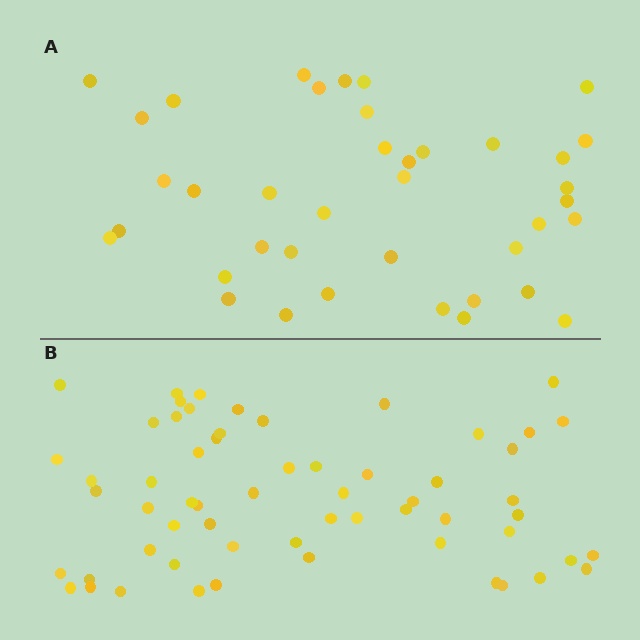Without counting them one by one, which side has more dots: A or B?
Region B (the bottom region) has more dots.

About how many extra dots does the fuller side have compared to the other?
Region B has approximately 20 more dots than region A.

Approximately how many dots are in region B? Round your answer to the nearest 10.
About 60 dots.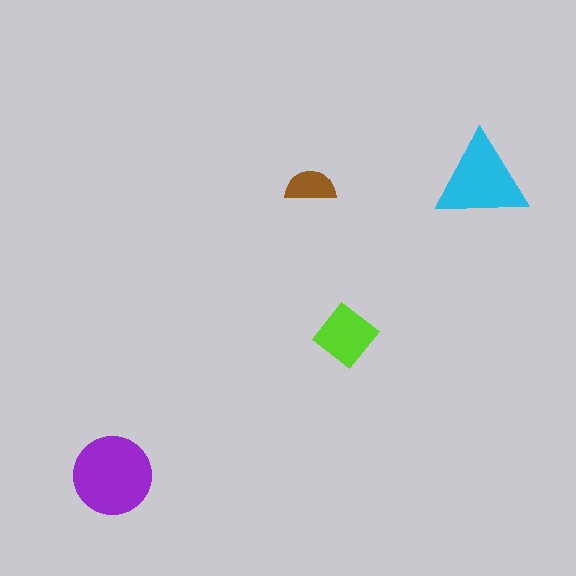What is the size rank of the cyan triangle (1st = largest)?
2nd.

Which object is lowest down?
The purple circle is bottommost.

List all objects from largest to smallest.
The purple circle, the cyan triangle, the lime diamond, the brown semicircle.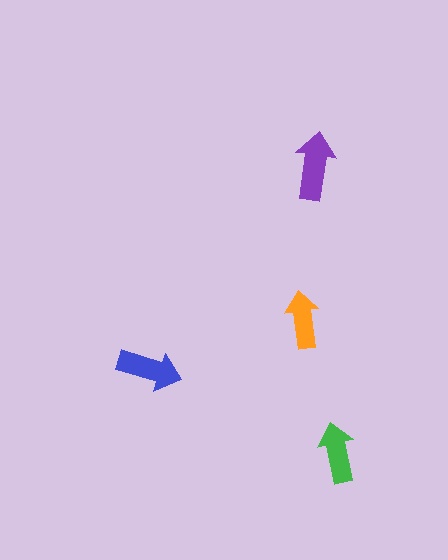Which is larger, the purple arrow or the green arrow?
The purple one.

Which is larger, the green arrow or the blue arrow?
The blue one.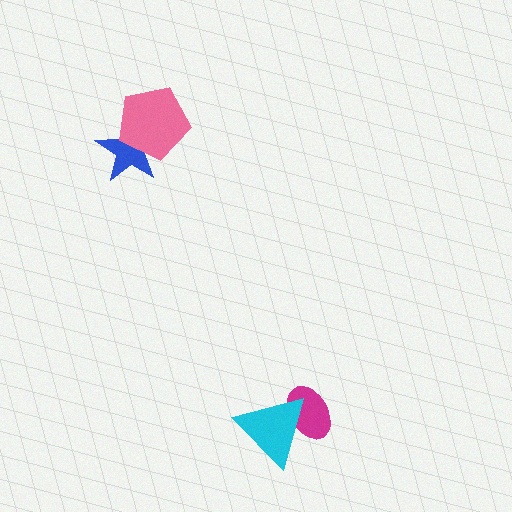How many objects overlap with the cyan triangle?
1 object overlaps with the cyan triangle.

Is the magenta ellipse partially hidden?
Yes, it is partially covered by another shape.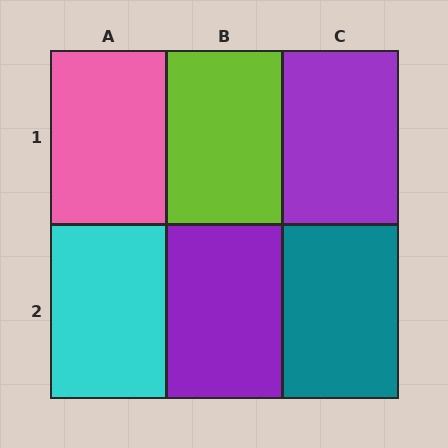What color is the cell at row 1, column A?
Pink.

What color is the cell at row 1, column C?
Purple.